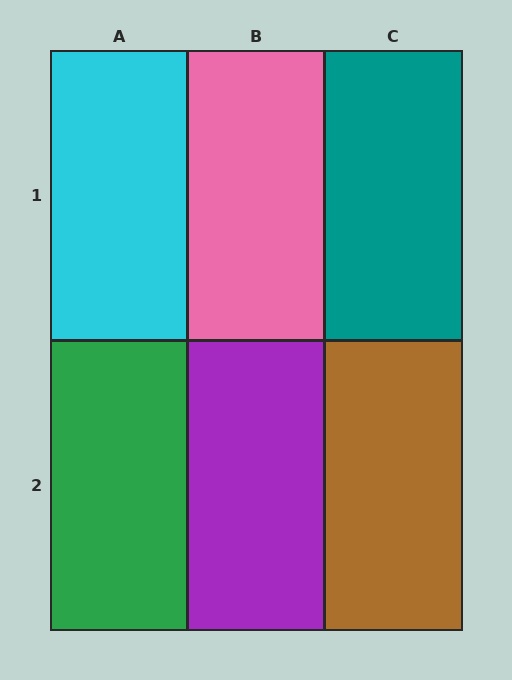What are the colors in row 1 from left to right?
Cyan, pink, teal.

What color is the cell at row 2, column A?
Green.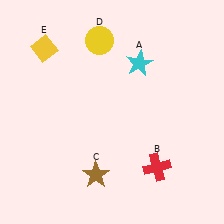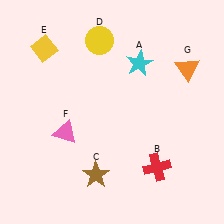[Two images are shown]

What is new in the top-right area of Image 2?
An orange triangle (G) was added in the top-right area of Image 2.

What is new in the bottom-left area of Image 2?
A pink triangle (F) was added in the bottom-left area of Image 2.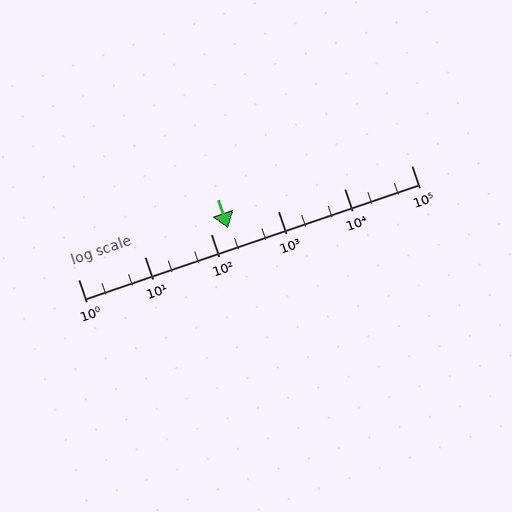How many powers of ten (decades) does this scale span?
The scale spans 5 decades, from 1 to 100000.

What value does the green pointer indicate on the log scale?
The pointer indicates approximately 180.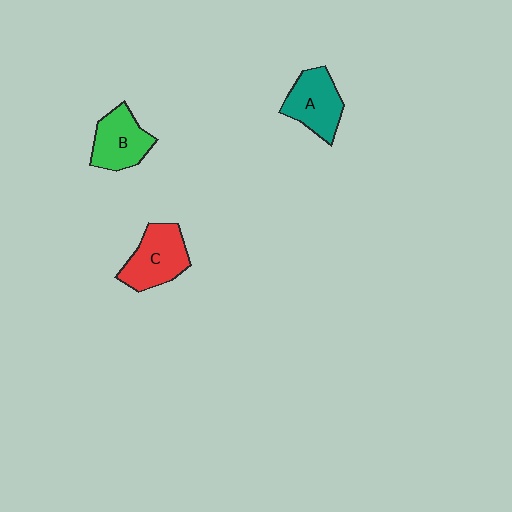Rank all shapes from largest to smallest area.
From largest to smallest: C (red), A (teal), B (green).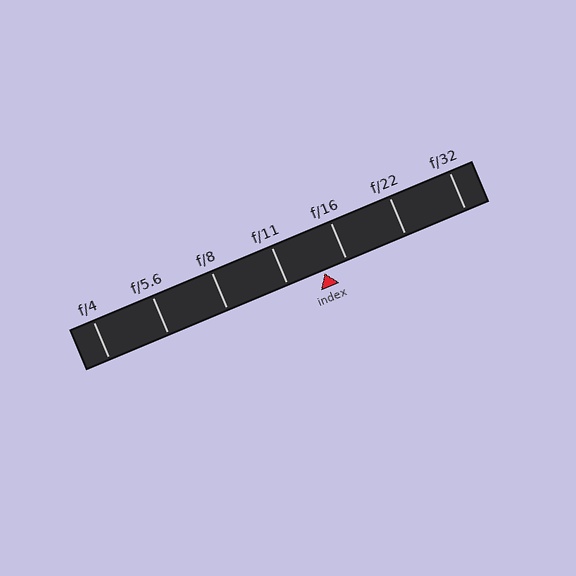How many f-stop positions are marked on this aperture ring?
There are 7 f-stop positions marked.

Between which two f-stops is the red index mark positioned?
The index mark is between f/11 and f/16.